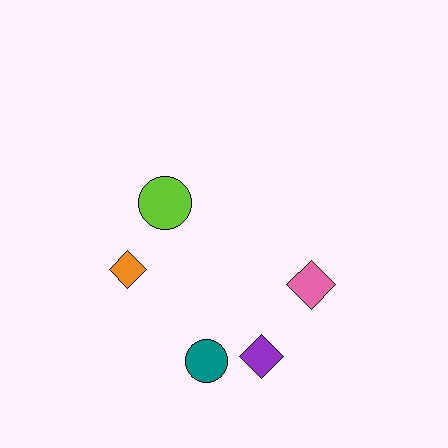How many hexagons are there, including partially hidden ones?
There are no hexagons.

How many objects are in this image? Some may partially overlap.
There are 5 objects.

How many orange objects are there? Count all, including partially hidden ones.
There is 1 orange object.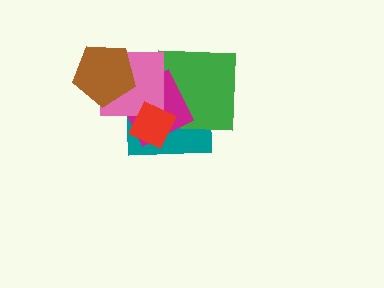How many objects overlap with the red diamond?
4 objects overlap with the red diamond.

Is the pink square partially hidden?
Yes, it is partially covered by another shape.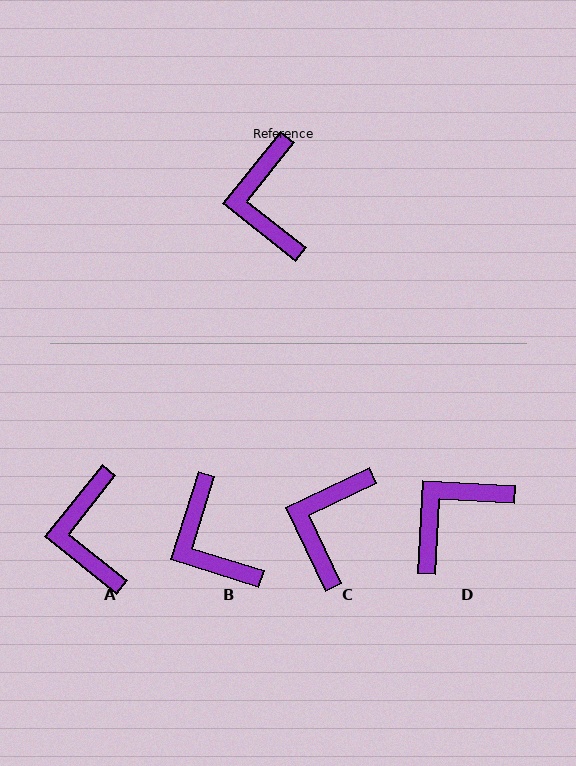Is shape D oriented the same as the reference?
No, it is off by about 55 degrees.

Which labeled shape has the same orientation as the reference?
A.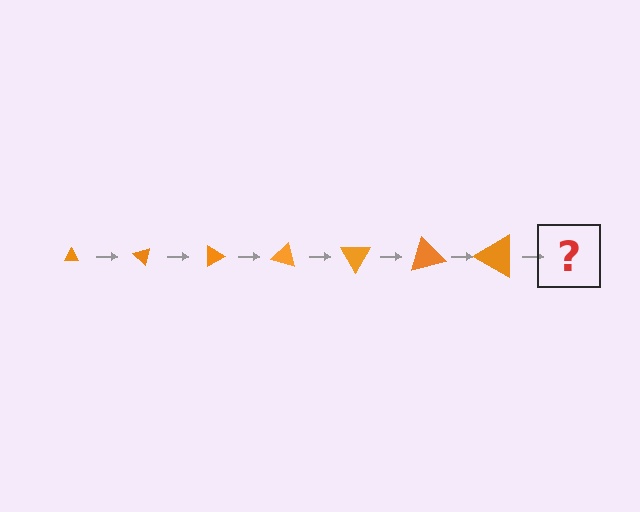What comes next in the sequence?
The next element should be a triangle, larger than the previous one and rotated 315 degrees from the start.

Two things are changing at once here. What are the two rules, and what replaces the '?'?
The two rules are that the triangle grows larger each step and it rotates 45 degrees each step. The '?' should be a triangle, larger than the previous one and rotated 315 degrees from the start.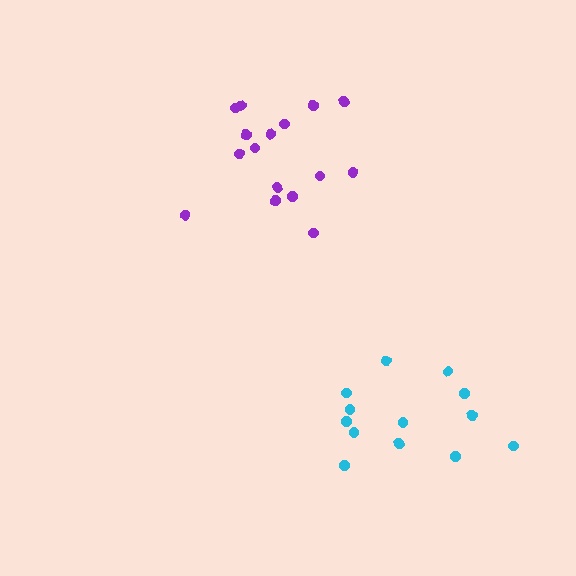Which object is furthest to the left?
The purple cluster is leftmost.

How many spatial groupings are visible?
There are 2 spatial groupings.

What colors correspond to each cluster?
The clusters are colored: purple, cyan.